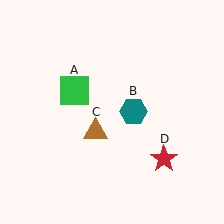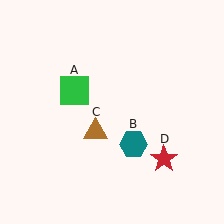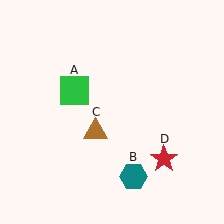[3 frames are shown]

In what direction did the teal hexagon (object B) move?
The teal hexagon (object B) moved down.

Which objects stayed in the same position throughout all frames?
Green square (object A) and brown triangle (object C) and red star (object D) remained stationary.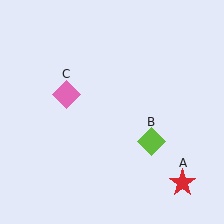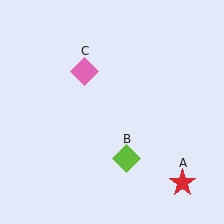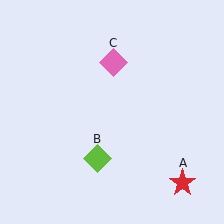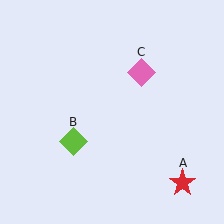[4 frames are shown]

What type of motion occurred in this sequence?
The lime diamond (object B), pink diamond (object C) rotated clockwise around the center of the scene.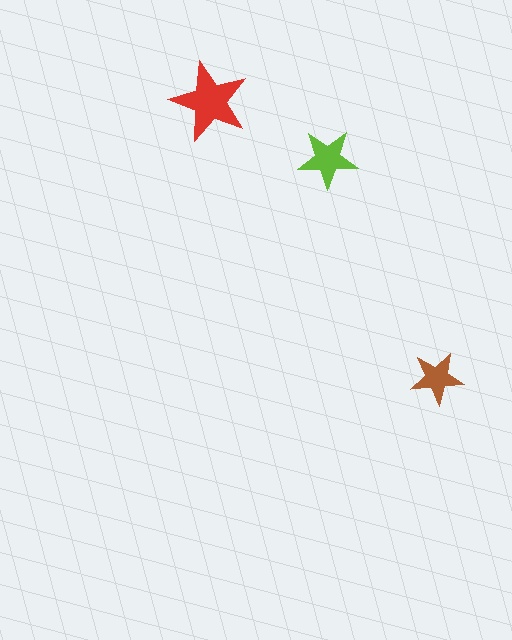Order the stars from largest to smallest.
the red one, the lime one, the brown one.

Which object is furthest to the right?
The brown star is rightmost.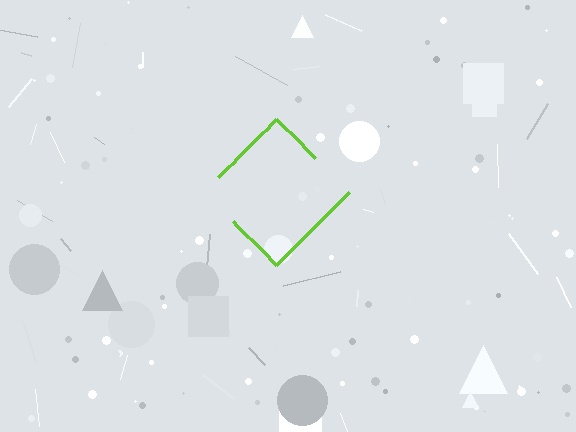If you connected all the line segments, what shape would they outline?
They would outline a diamond.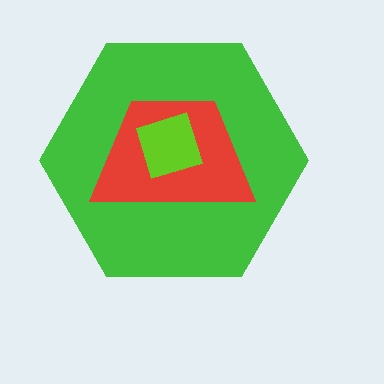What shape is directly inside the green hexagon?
The red trapezoid.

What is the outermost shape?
The green hexagon.